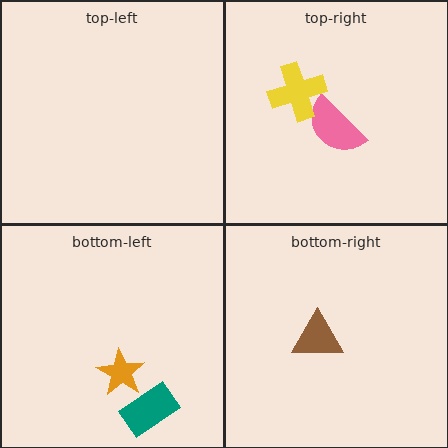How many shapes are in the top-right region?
2.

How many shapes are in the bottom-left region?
2.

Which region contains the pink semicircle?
The top-right region.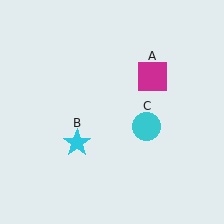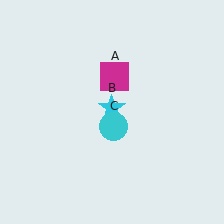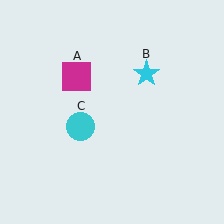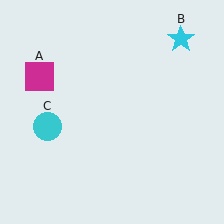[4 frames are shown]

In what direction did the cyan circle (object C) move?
The cyan circle (object C) moved left.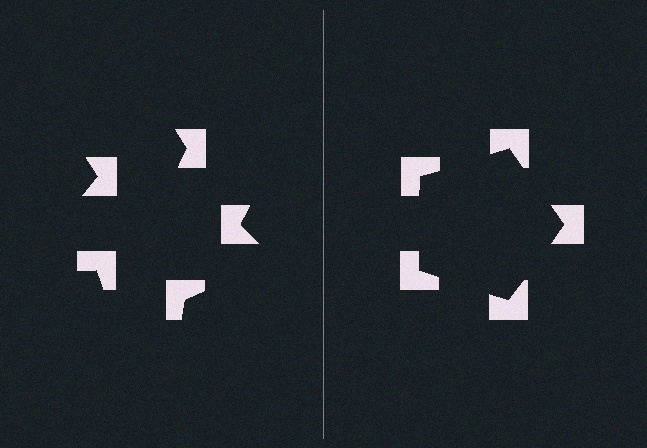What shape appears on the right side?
An illusory pentagon.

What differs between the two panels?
The notched squares are positioned identically on both sides; only the wedge orientations differ. On the right they align to a pentagon; on the left they are misaligned.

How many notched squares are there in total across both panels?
10 — 5 on each side.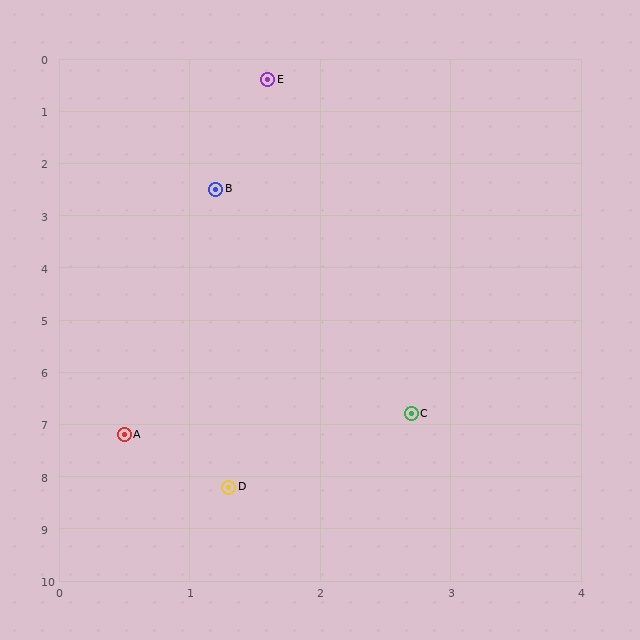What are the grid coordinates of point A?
Point A is at approximately (0.5, 7.2).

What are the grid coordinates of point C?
Point C is at approximately (2.7, 6.8).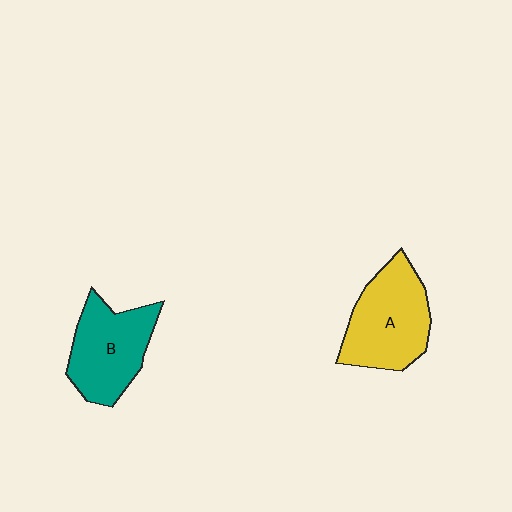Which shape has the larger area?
Shape A (yellow).